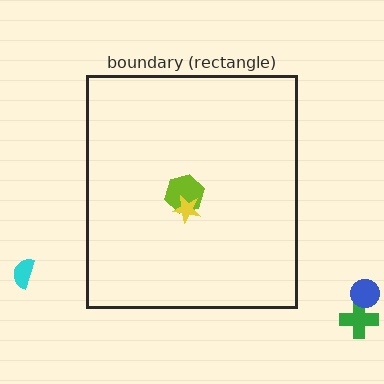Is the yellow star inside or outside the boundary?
Inside.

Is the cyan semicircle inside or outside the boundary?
Outside.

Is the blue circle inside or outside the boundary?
Outside.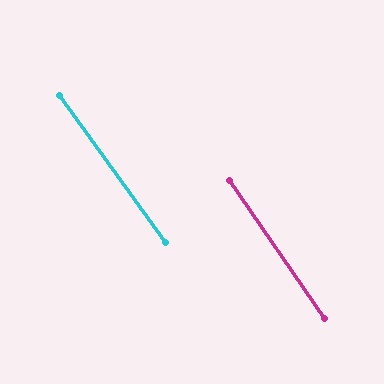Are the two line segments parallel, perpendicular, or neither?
Parallel — their directions differ by only 1.3°.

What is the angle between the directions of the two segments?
Approximately 1 degree.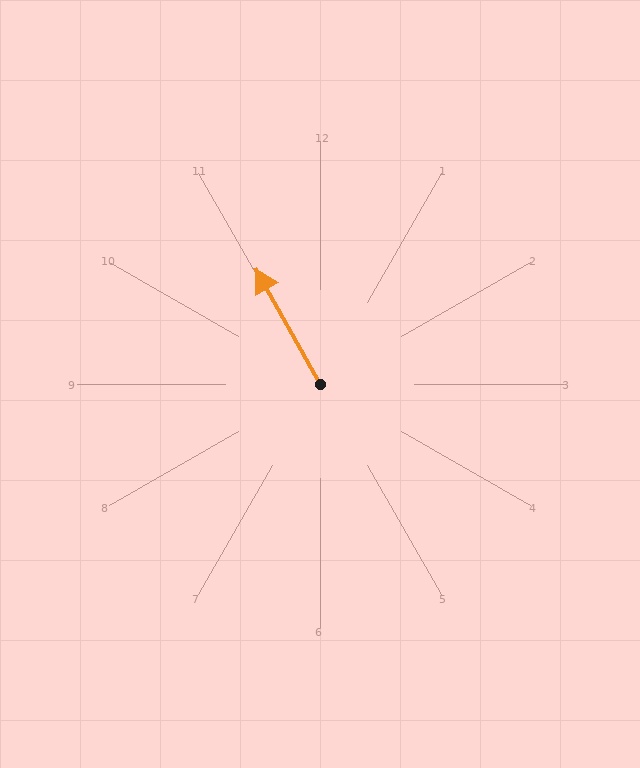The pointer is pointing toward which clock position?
Roughly 11 o'clock.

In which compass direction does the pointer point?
Northwest.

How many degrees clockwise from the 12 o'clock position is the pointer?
Approximately 331 degrees.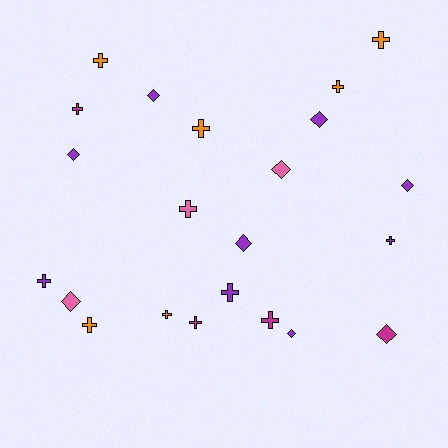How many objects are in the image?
There are 22 objects.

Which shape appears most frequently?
Cross, with 13 objects.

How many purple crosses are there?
There are 3 purple crosses.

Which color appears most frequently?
Purple, with 9 objects.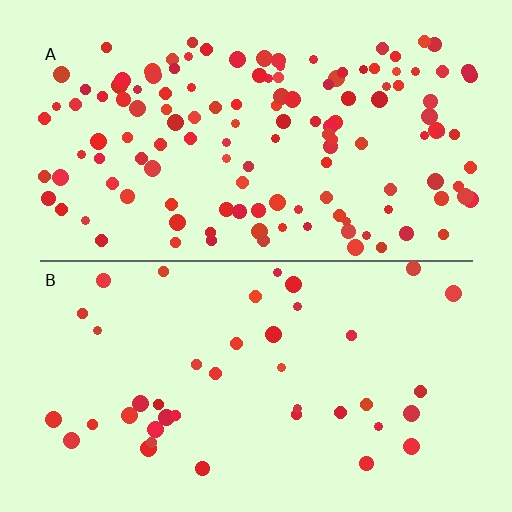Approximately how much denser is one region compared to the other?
Approximately 3.2× — region A over region B.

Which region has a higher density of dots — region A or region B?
A (the top).